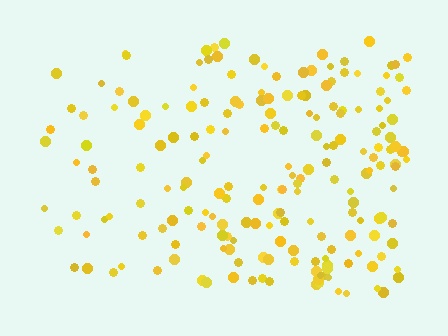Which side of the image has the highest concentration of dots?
The right.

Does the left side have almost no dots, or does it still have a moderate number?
Still a moderate number, just noticeably fewer than the right.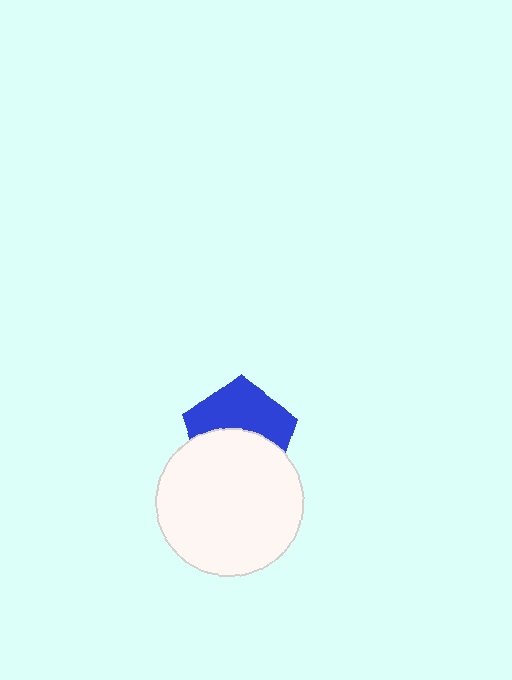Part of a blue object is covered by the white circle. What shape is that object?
It is a pentagon.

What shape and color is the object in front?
The object in front is a white circle.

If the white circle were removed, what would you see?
You would see the complete blue pentagon.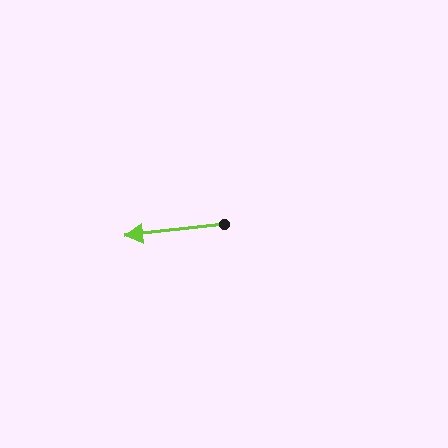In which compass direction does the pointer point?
West.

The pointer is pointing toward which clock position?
Roughly 9 o'clock.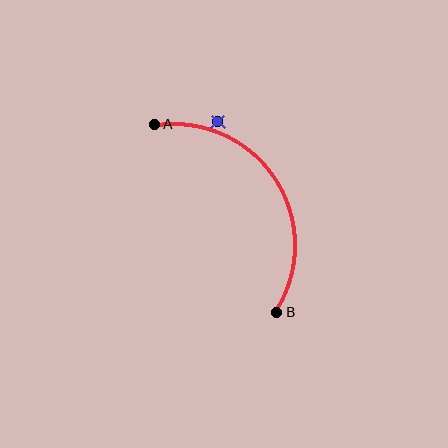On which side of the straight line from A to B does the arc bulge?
The arc bulges to the right of the straight line connecting A and B.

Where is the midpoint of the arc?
The arc midpoint is the point on the curve farthest from the straight line joining A and B. It sits to the right of that line.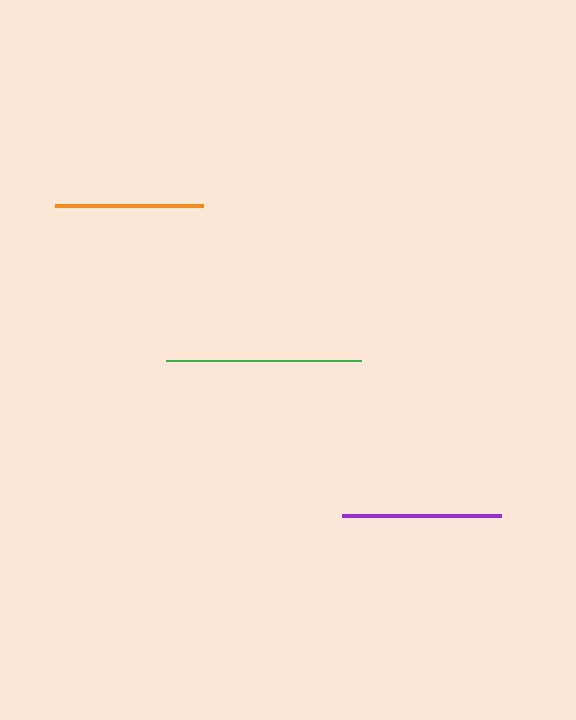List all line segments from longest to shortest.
From longest to shortest: green, purple, orange.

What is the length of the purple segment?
The purple segment is approximately 159 pixels long.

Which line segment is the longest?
The green line is the longest at approximately 195 pixels.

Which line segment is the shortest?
The orange line is the shortest at approximately 148 pixels.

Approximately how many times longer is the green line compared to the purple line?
The green line is approximately 1.2 times the length of the purple line.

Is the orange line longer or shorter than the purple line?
The purple line is longer than the orange line.